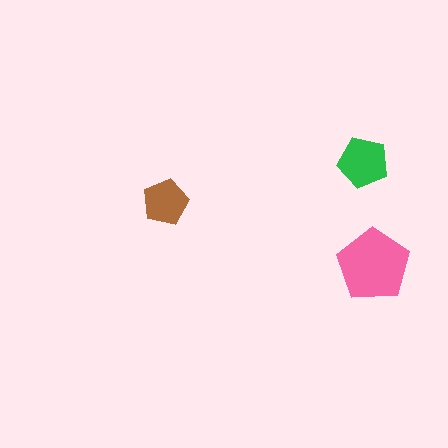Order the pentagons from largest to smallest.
the pink one, the green one, the brown one.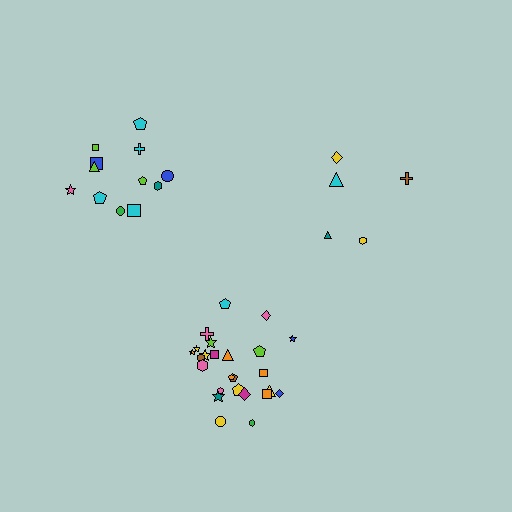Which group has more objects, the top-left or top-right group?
The top-left group.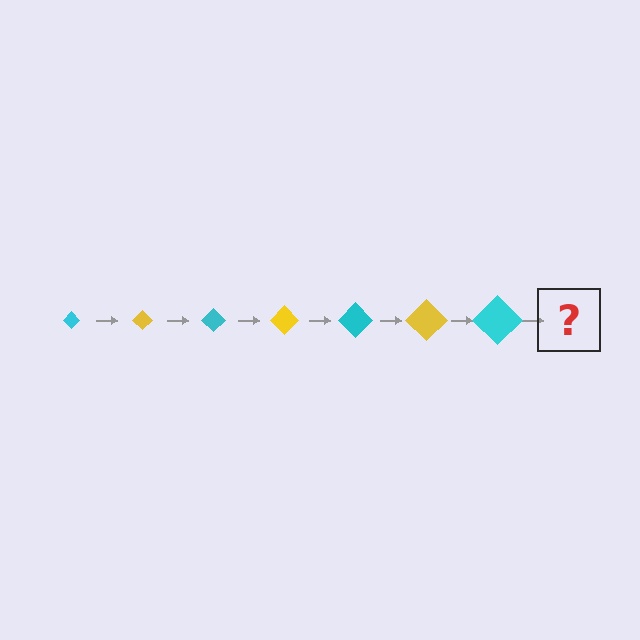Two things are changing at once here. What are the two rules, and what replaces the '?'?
The two rules are that the diamond grows larger each step and the color cycles through cyan and yellow. The '?' should be a yellow diamond, larger than the previous one.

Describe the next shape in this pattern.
It should be a yellow diamond, larger than the previous one.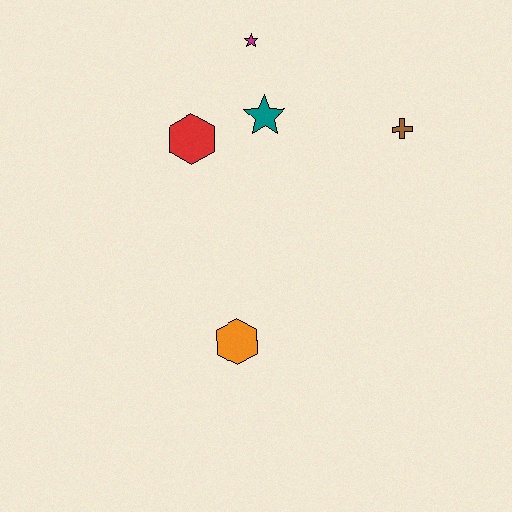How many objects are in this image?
There are 5 objects.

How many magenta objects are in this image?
There is 1 magenta object.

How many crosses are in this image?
There is 1 cross.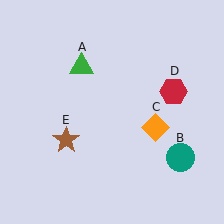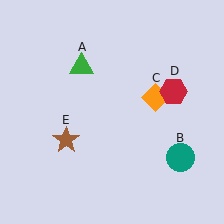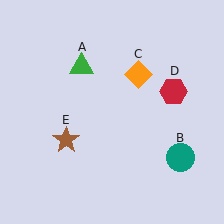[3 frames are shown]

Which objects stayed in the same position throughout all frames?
Green triangle (object A) and teal circle (object B) and red hexagon (object D) and brown star (object E) remained stationary.